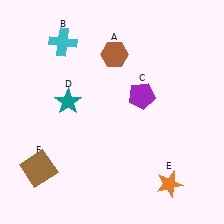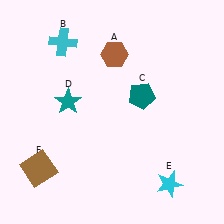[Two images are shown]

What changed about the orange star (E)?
In Image 1, E is orange. In Image 2, it changed to cyan.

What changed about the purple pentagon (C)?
In Image 1, C is purple. In Image 2, it changed to teal.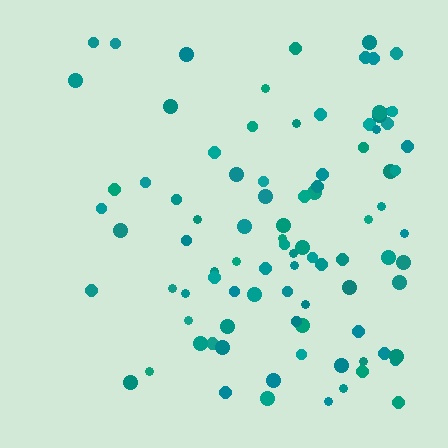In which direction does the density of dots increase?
From left to right, with the right side densest.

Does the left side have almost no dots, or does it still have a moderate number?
Still a moderate number, just noticeably fewer than the right.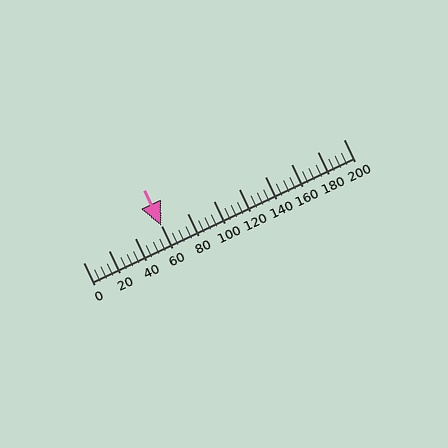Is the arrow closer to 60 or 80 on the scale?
The arrow is closer to 60.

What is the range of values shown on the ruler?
The ruler shows values from 0 to 200.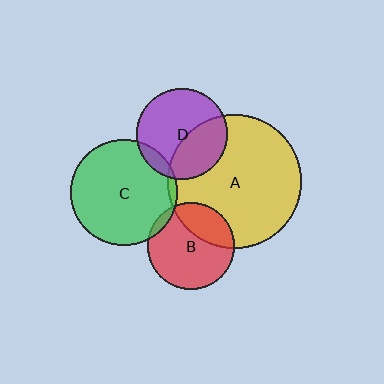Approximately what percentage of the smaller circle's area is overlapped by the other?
Approximately 10%.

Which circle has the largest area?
Circle A (yellow).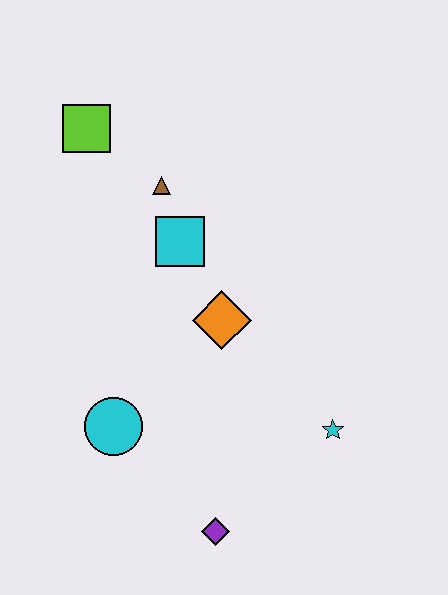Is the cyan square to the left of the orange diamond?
Yes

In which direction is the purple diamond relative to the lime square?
The purple diamond is below the lime square.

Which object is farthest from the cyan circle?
The lime square is farthest from the cyan circle.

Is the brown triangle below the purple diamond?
No